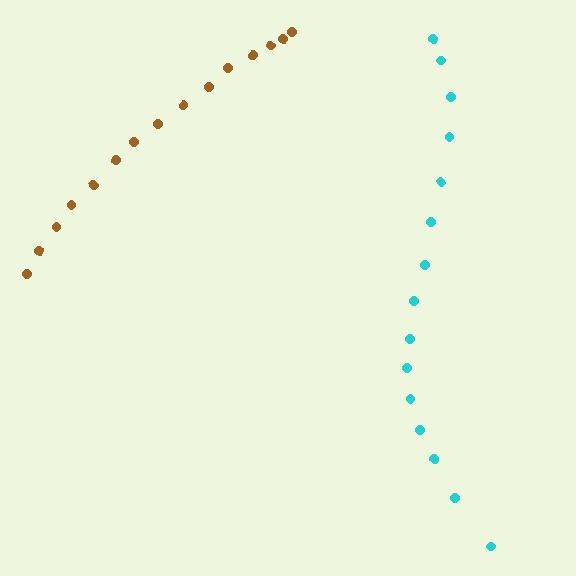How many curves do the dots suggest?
There are 2 distinct paths.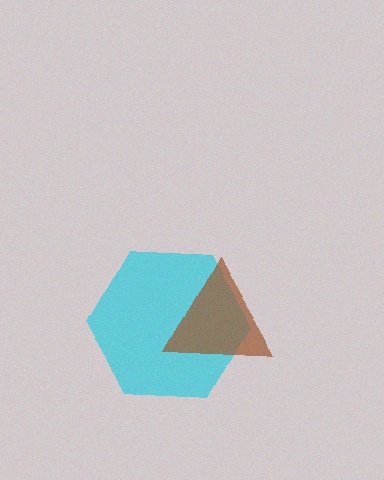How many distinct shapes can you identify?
There are 2 distinct shapes: a cyan hexagon, a brown triangle.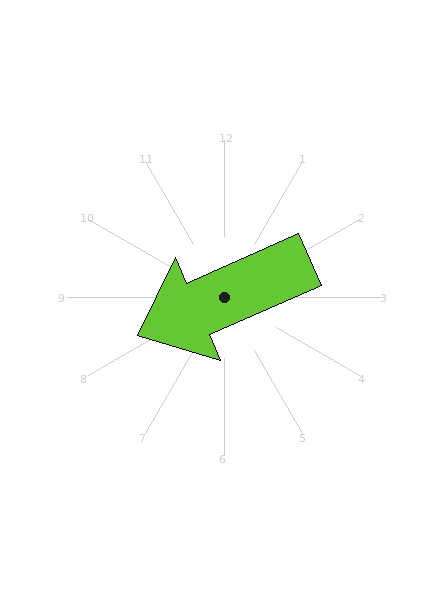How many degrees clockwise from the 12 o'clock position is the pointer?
Approximately 246 degrees.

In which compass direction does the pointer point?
Southwest.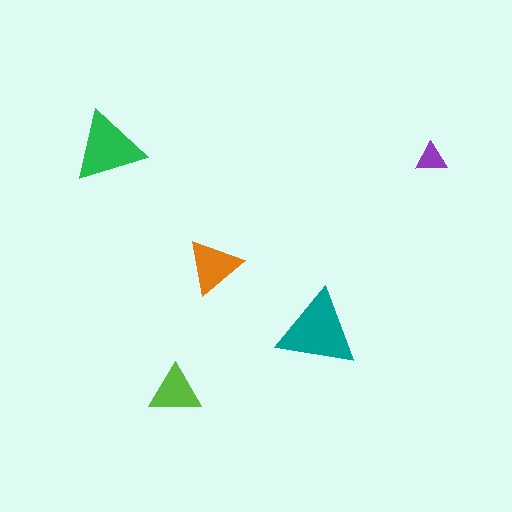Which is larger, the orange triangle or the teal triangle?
The teal one.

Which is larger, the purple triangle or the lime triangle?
The lime one.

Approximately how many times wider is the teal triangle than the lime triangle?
About 1.5 times wider.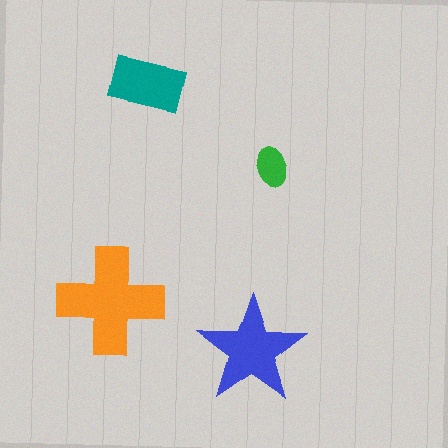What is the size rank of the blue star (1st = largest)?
2nd.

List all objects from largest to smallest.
The orange cross, the blue star, the teal rectangle, the green ellipse.